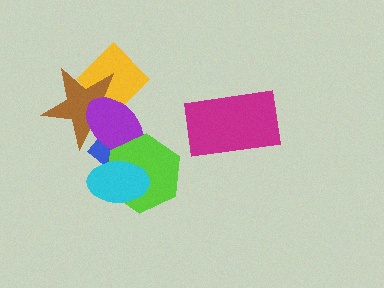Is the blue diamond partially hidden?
Yes, it is partially covered by another shape.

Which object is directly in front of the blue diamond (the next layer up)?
The brown star is directly in front of the blue diamond.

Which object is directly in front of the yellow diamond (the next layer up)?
The brown star is directly in front of the yellow diamond.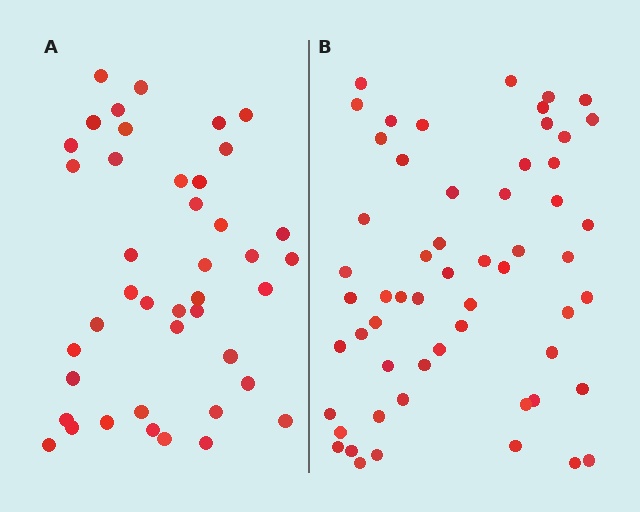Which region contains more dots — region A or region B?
Region B (the right region) has more dots.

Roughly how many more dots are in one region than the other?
Region B has approximately 15 more dots than region A.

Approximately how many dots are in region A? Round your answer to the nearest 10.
About 40 dots. (The exact count is 42, which rounds to 40.)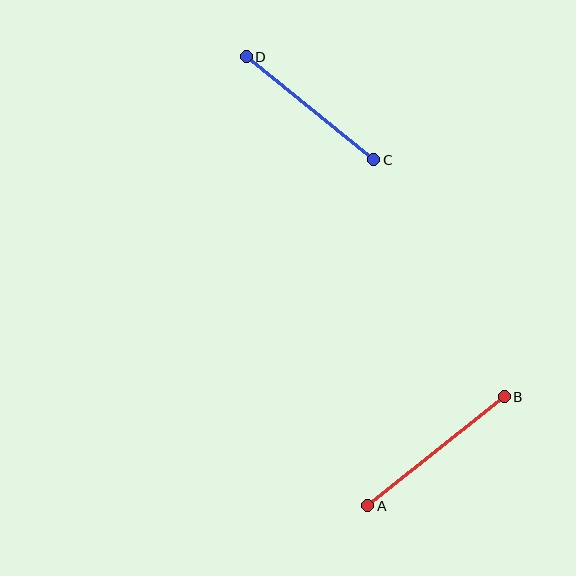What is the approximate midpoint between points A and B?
The midpoint is at approximately (436, 451) pixels.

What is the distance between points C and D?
The distance is approximately 164 pixels.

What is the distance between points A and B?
The distance is approximately 175 pixels.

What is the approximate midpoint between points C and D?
The midpoint is at approximately (310, 108) pixels.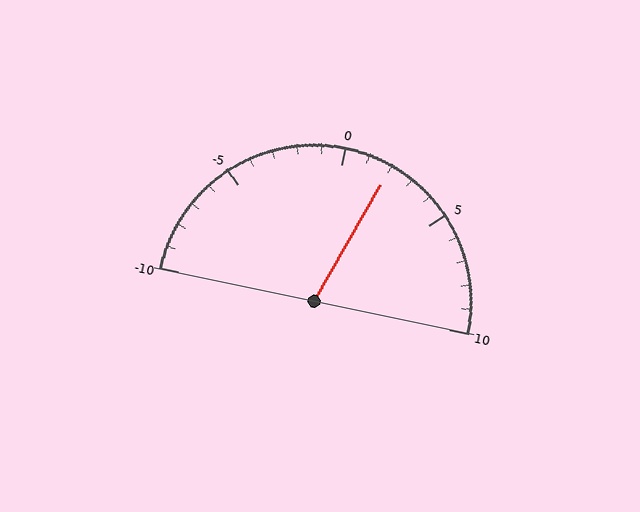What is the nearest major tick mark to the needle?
The nearest major tick mark is 0.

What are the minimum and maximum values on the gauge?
The gauge ranges from -10 to 10.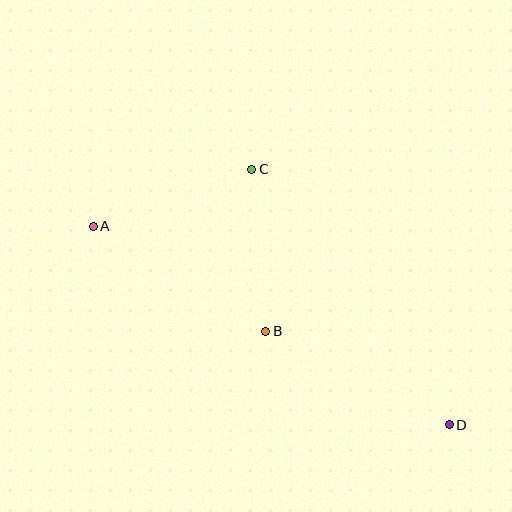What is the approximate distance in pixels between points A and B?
The distance between A and B is approximately 202 pixels.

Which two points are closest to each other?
Points B and C are closest to each other.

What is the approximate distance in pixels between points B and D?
The distance between B and D is approximately 206 pixels.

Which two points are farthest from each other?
Points A and D are farthest from each other.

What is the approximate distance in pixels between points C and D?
The distance between C and D is approximately 323 pixels.